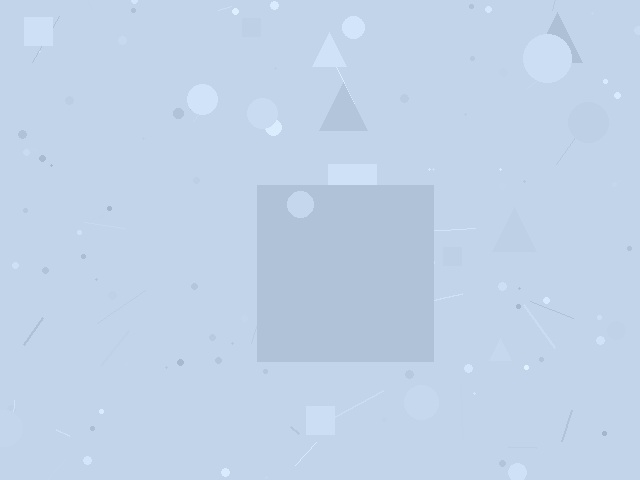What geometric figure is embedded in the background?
A square is embedded in the background.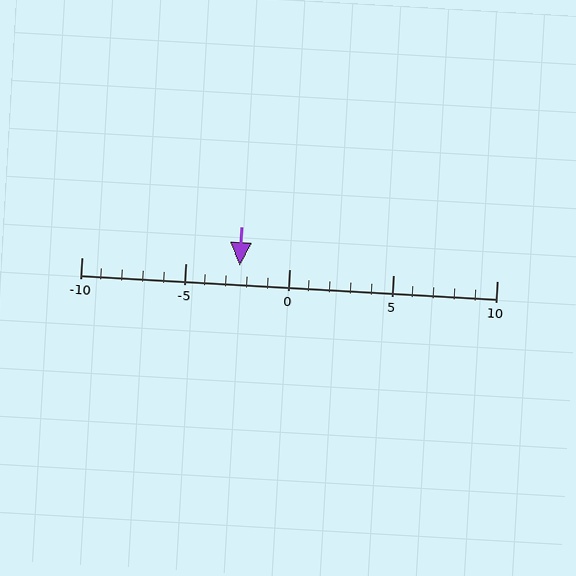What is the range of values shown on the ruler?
The ruler shows values from -10 to 10.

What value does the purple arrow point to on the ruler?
The purple arrow points to approximately -2.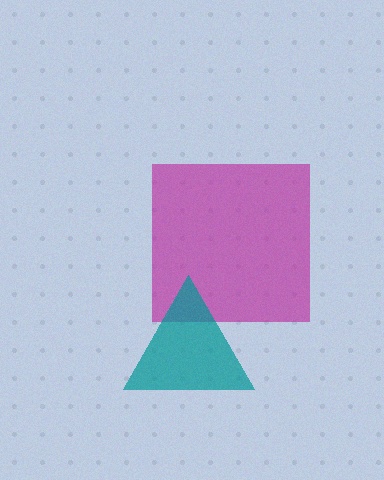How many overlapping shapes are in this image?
There are 2 overlapping shapes in the image.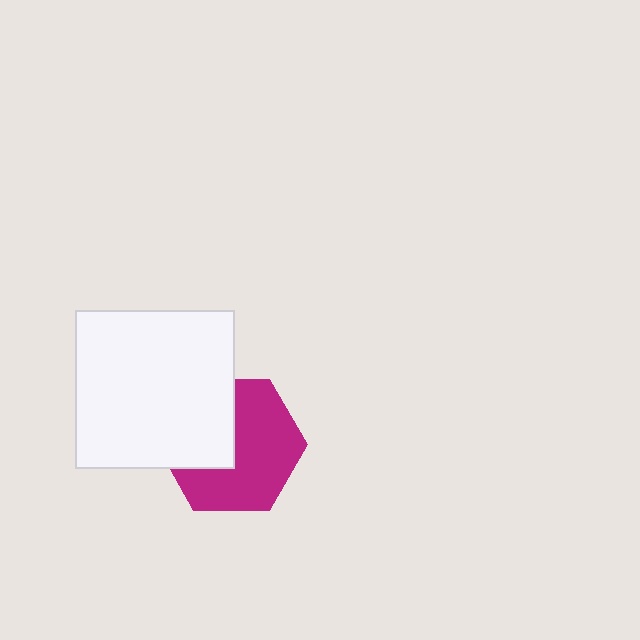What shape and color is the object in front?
The object in front is a white square.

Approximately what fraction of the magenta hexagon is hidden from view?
Roughly 38% of the magenta hexagon is hidden behind the white square.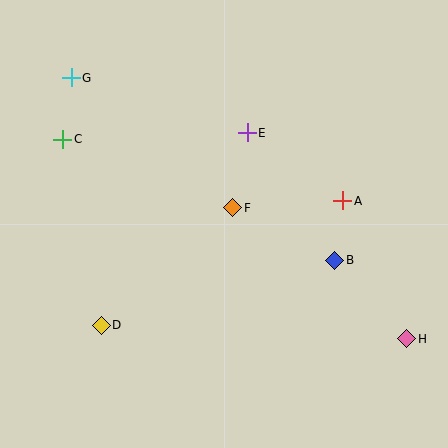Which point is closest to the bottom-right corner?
Point H is closest to the bottom-right corner.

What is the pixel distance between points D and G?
The distance between D and G is 249 pixels.